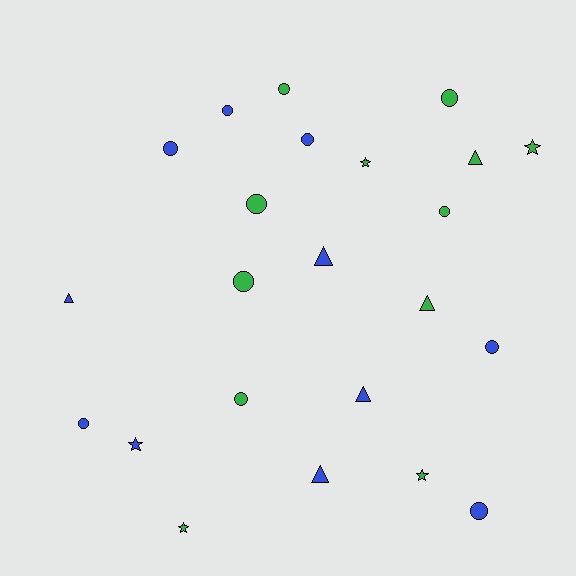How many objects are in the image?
There are 23 objects.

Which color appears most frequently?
Green, with 12 objects.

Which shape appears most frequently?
Circle, with 12 objects.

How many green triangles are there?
There are 2 green triangles.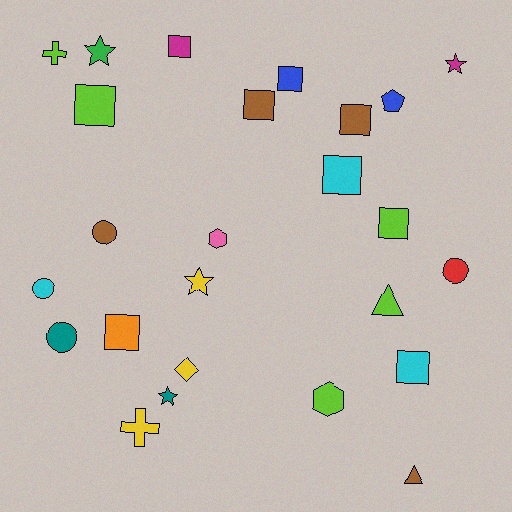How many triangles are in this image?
There are 2 triangles.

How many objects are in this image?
There are 25 objects.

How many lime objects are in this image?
There are 5 lime objects.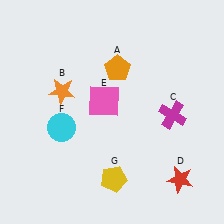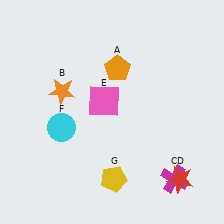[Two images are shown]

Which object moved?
The magenta cross (C) moved down.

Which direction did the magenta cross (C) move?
The magenta cross (C) moved down.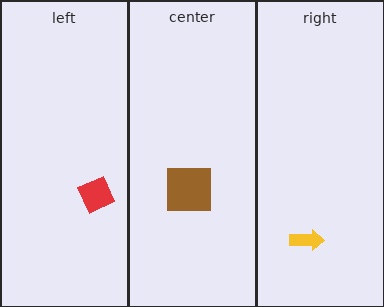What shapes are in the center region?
The brown square.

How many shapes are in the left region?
1.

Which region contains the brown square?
The center region.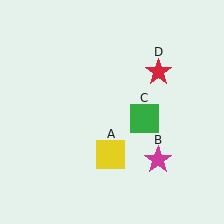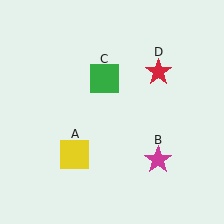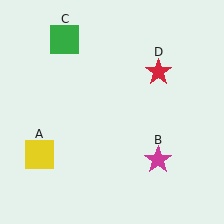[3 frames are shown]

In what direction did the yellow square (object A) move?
The yellow square (object A) moved left.